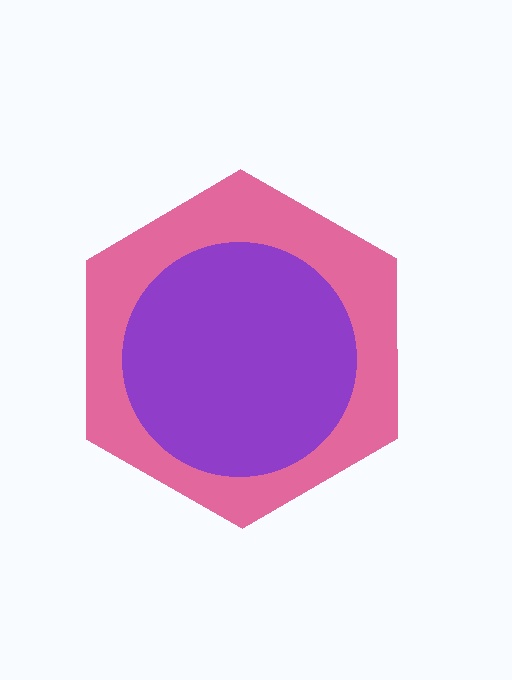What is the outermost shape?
The pink hexagon.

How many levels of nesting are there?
2.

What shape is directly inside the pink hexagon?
The purple circle.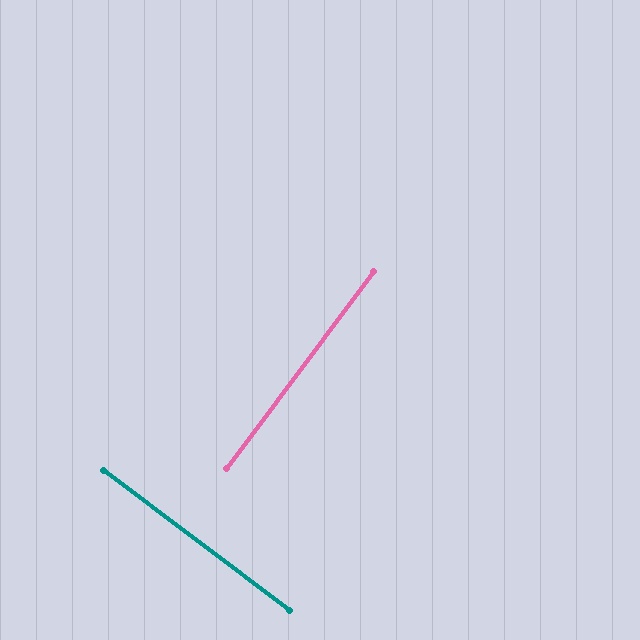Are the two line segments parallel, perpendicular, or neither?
Perpendicular — they meet at approximately 90°.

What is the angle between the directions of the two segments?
Approximately 90 degrees.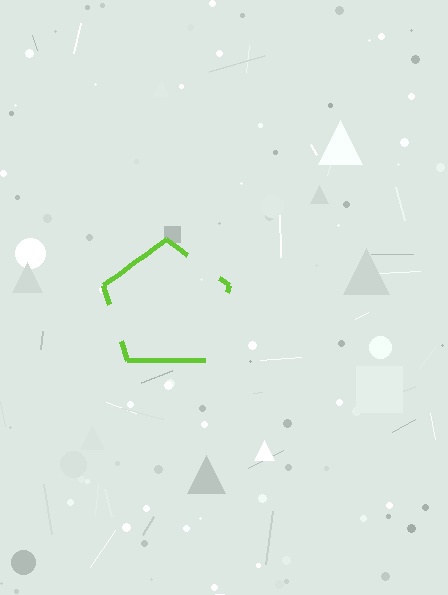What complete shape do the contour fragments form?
The contour fragments form a pentagon.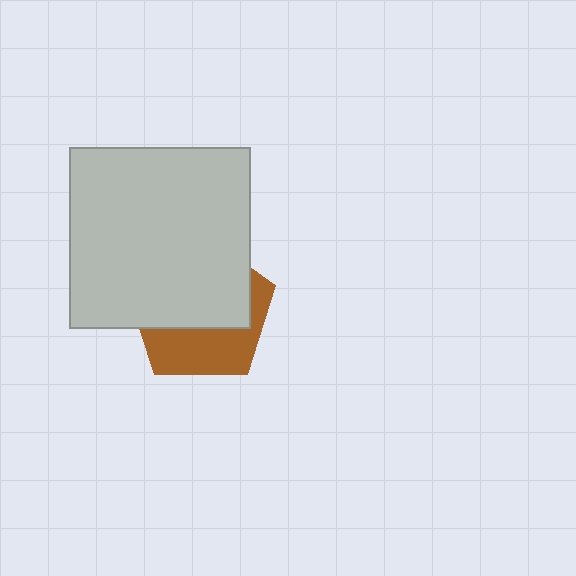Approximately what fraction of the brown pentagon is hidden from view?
Roughly 61% of the brown pentagon is hidden behind the light gray square.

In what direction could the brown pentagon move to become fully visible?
The brown pentagon could move down. That would shift it out from behind the light gray square entirely.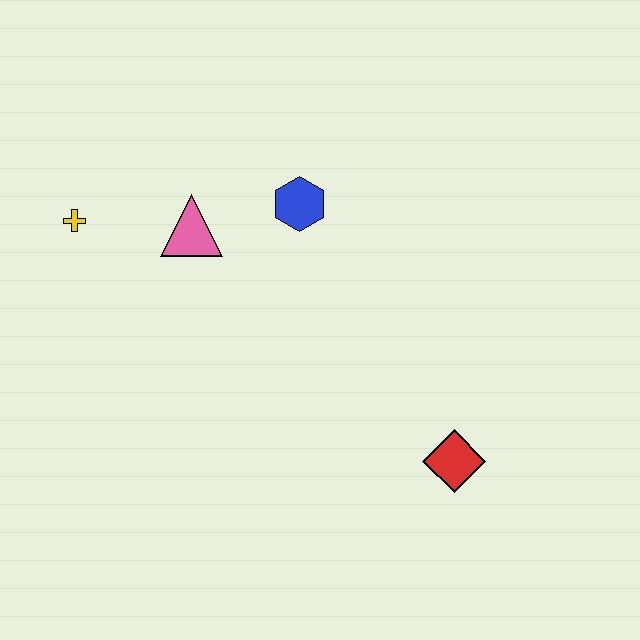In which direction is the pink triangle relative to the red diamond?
The pink triangle is to the left of the red diamond.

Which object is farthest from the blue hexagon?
The red diamond is farthest from the blue hexagon.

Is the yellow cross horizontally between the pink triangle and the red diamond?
No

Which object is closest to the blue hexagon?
The pink triangle is closest to the blue hexagon.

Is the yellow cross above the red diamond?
Yes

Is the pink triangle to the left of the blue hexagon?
Yes